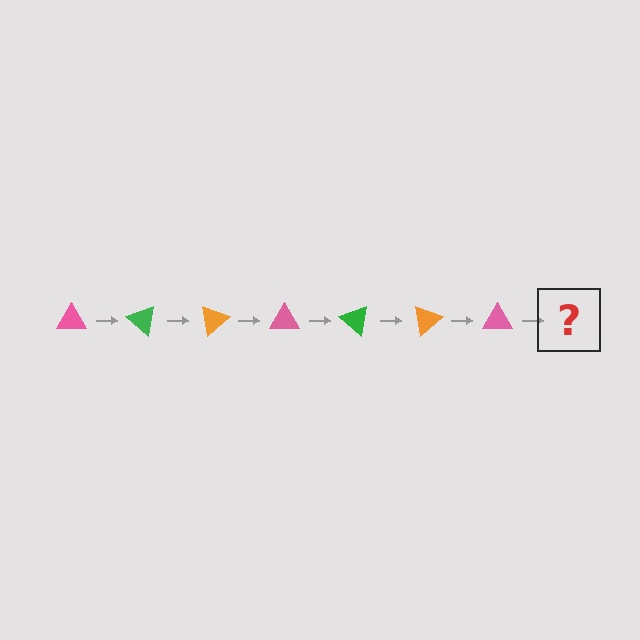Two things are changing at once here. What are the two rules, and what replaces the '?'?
The two rules are that it rotates 40 degrees each step and the color cycles through pink, green, and orange. The '?' should be a green triangle, rotated 280 degrees from the start.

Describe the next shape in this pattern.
It should be a green triangle, rotated 280 degrees from the start.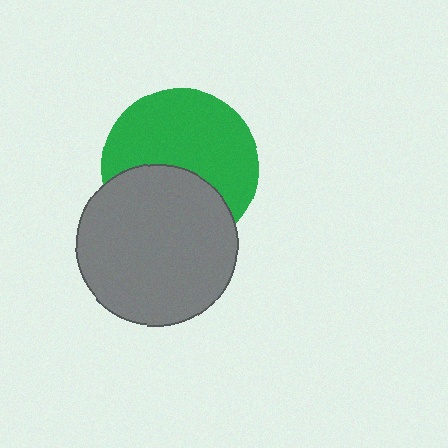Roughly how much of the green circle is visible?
About half of it is visible (roughly 60%).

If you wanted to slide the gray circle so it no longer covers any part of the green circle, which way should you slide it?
Slide it down — that is the most direct way to separate the two shapes.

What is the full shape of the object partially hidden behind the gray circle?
The partially hidden object is a green circle.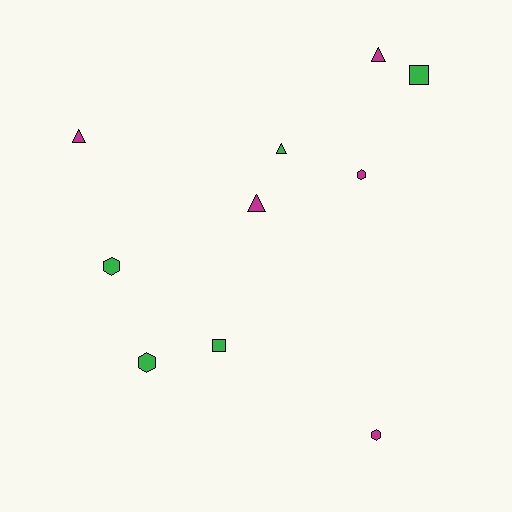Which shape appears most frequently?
Hexagon, with 4 objects.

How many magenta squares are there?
There are no magenta squares.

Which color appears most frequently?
Magenta, with 5 objects.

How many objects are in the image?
There are 10 objects.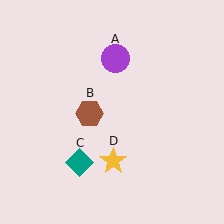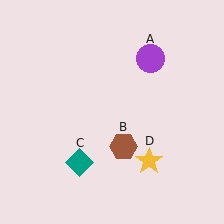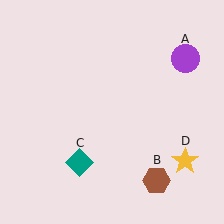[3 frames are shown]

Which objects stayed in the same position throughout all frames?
Teal diamond (object C) remained stationary.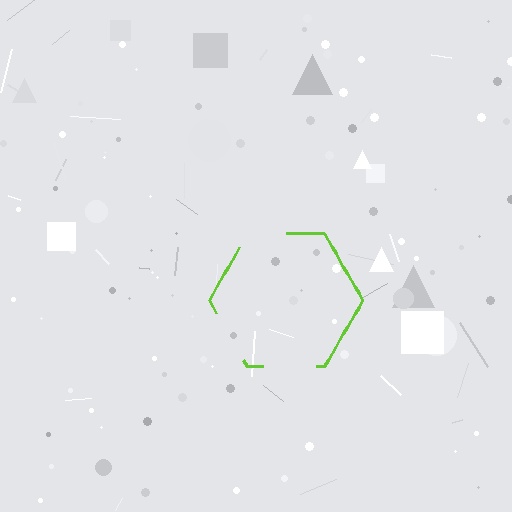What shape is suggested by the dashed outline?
The dashed outline suggests a hexagon.